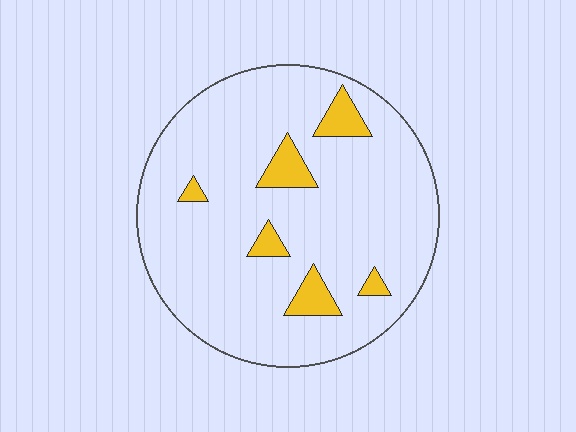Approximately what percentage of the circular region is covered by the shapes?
Approximately 10%.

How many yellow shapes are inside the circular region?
6.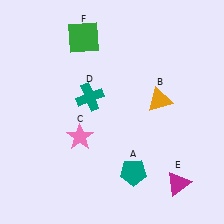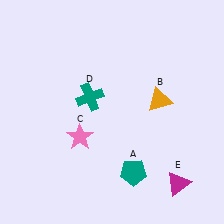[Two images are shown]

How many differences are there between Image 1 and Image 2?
There is 1 difference between the two images.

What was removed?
The green square (F) was removed in Image 2.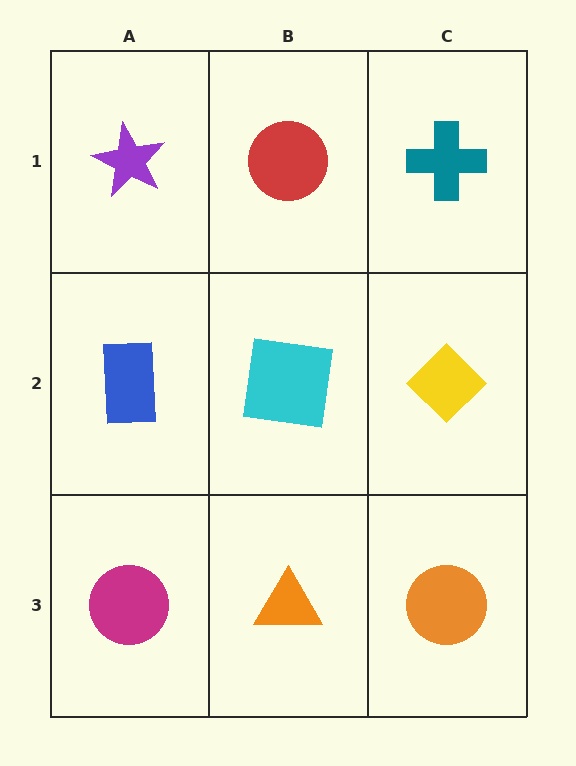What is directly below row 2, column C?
An orange circle.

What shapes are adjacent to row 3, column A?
A blue rectangle (row 2, column A), an orange triangle (row 3, column B).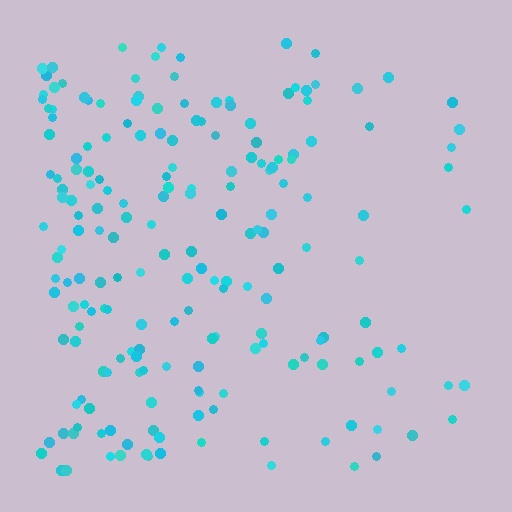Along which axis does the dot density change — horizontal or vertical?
Horizontal.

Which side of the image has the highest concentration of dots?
The left.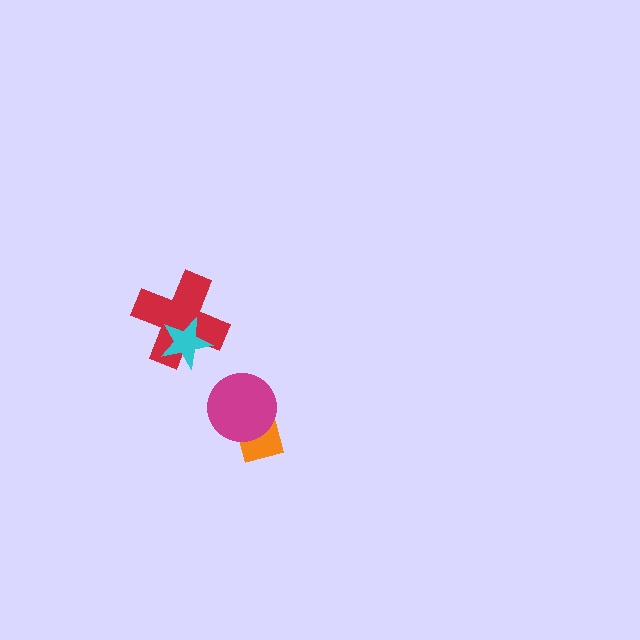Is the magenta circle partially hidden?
No, no other shape covers it.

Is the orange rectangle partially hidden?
Yes, it is partially covered by another shape.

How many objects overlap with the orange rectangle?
1 object overlaps with the orange rectangle.